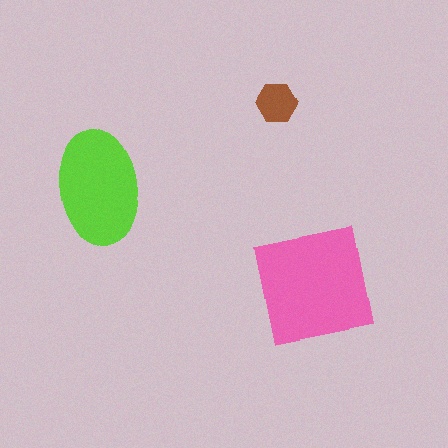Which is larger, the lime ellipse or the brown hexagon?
The lime ellipse.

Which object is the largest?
The pink square.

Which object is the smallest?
The brown hexagon.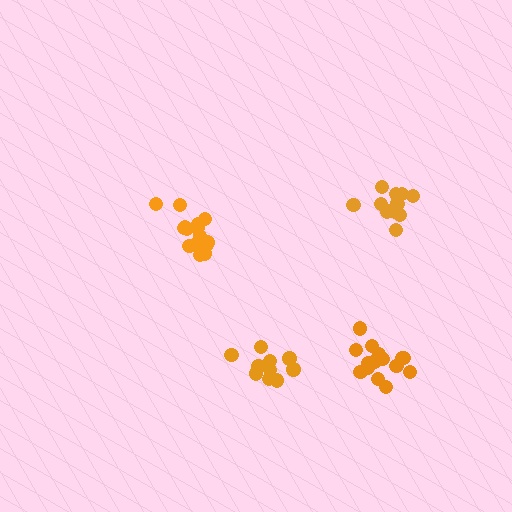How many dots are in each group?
Group 1: 15 dots, Group 2: 15 dots, Group 3: 13 dots, Group 4: 11 dots (54 total).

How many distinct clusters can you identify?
There are 4 distinct clusters.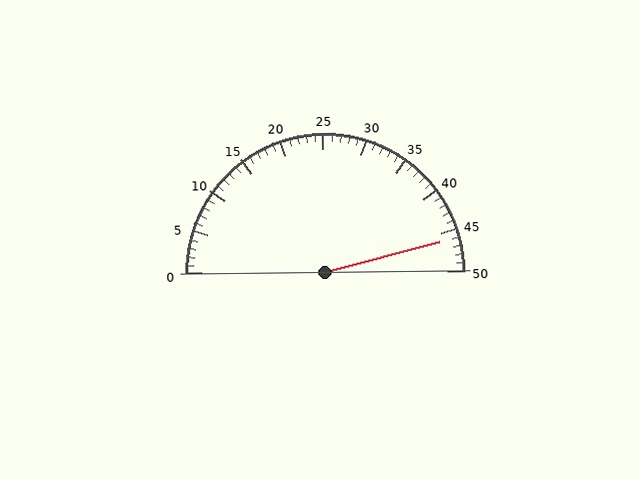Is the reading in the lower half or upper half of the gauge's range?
The reading is in the upper half of the range (0 to 50).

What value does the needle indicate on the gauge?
The needle indicates approximately 46.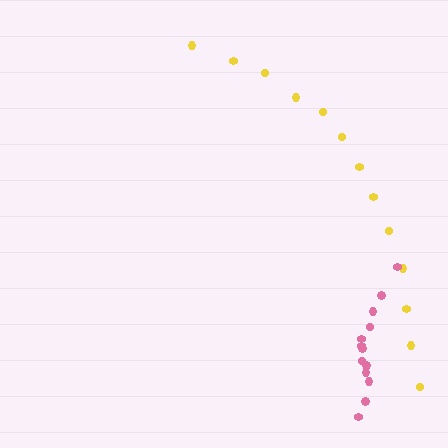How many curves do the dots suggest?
There are 2 distinct paths.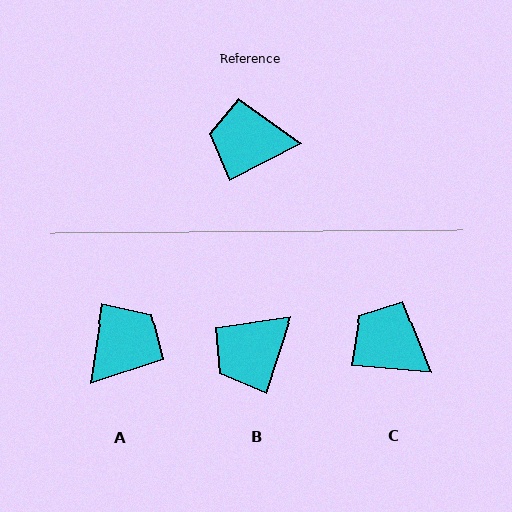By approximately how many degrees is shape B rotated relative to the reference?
Approximately 44 degrees counter-clockwise.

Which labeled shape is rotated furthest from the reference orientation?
A, about 126 degrees away.